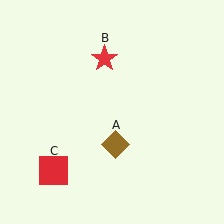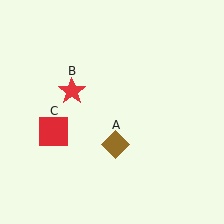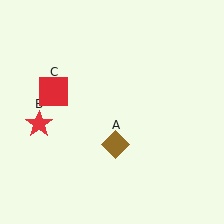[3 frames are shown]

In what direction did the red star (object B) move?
The red star (object B) moved down and to the left.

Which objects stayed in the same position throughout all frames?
Brown diamond (object A) remained stationary.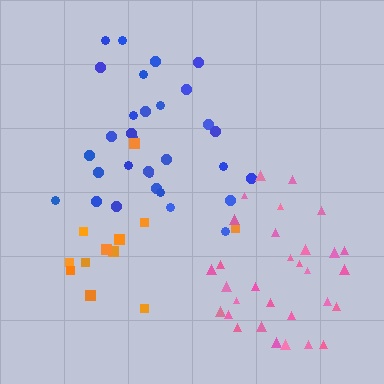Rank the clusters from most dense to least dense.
blue, pink, orange.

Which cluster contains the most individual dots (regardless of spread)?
Blue (31).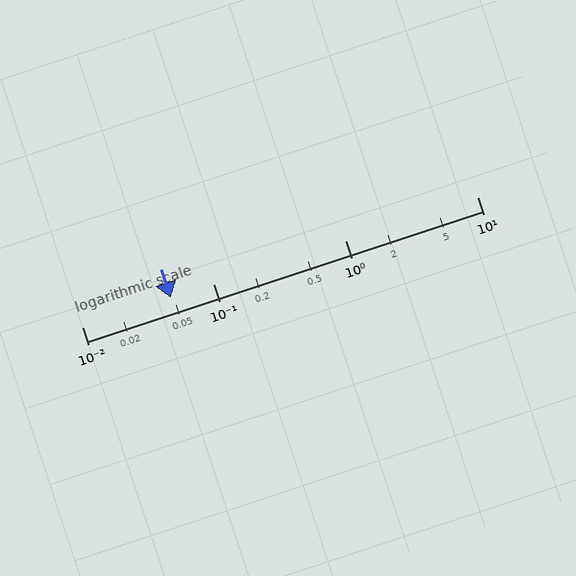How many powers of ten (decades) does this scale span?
The scale spans 3 decades, from 0.01 to 10.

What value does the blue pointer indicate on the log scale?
The pointer indicates approximately 0.047.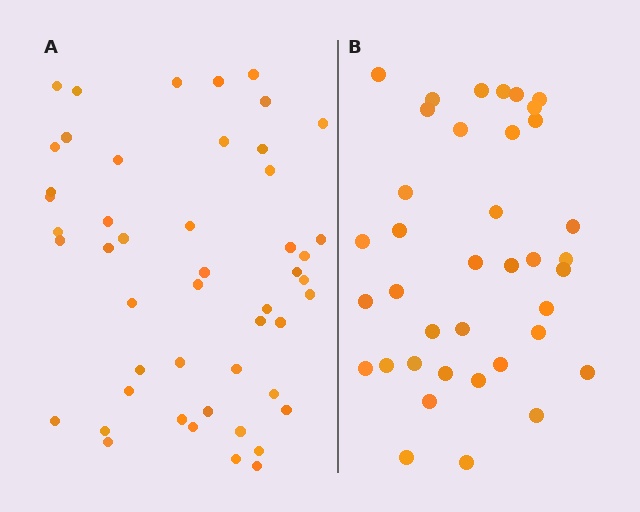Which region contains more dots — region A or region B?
Region A (the left region) has more dots.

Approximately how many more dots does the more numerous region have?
Region A has roughly 12 or so more dots than region B.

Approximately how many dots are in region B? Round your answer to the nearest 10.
About 40 dots. (The exact count is 38, which rounds to 40.)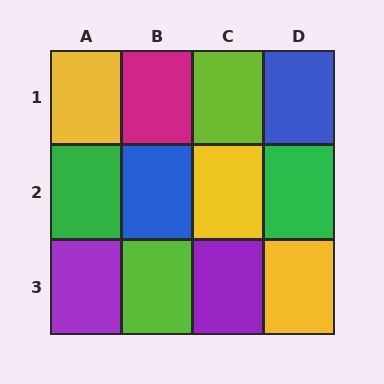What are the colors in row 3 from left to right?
Purple, lime, purple, yellow.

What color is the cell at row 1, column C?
Lime.